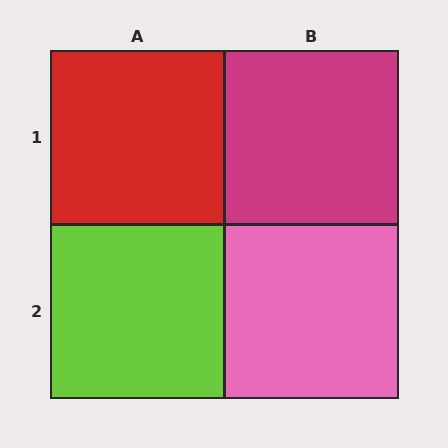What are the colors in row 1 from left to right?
Red, magenta.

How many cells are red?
1 cell is red.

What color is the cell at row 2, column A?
Lime.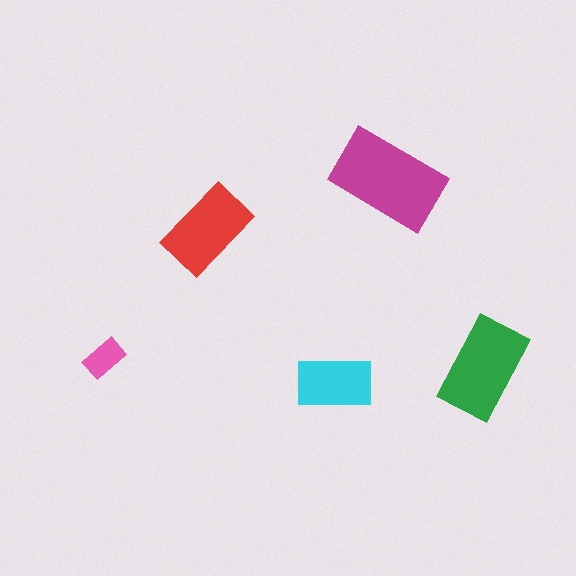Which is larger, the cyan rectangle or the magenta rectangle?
The magenta one.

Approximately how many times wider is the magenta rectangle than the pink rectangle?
About 2.5 times wider.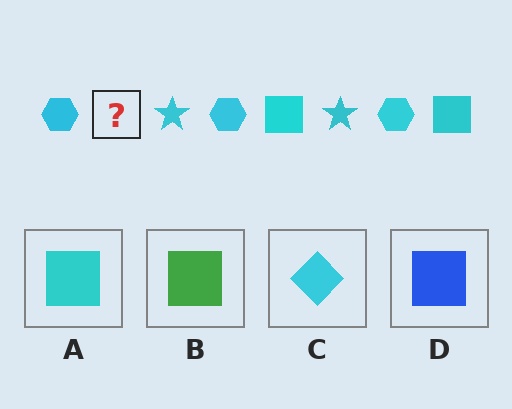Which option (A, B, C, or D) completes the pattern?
A.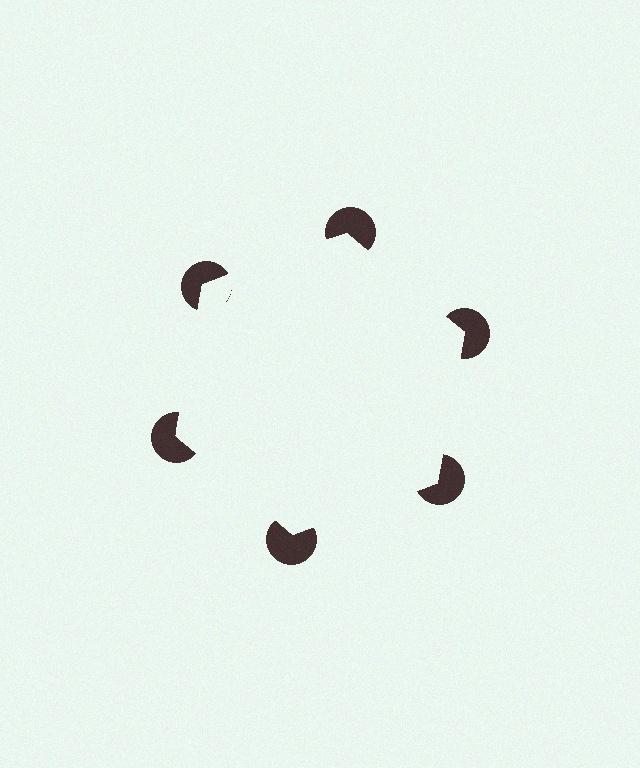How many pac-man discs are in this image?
There are 6 — one at each vertex of the illusory hexagon.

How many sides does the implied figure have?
6 sides.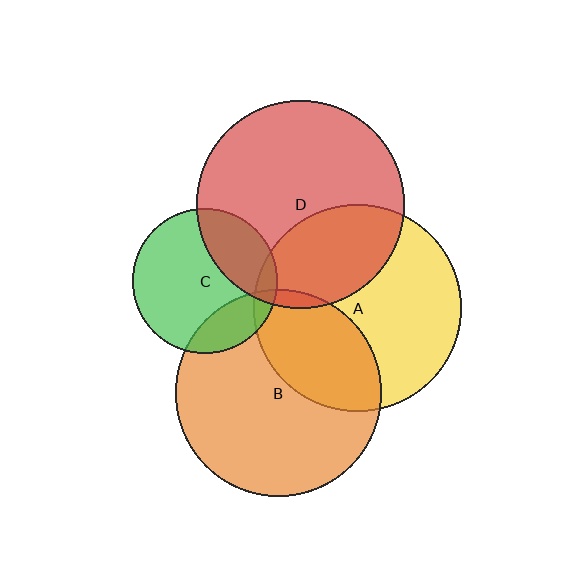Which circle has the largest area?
Circle D (red).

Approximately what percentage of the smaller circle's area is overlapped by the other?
Approximately 35%.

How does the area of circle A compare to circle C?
Approximately 2.0 times.